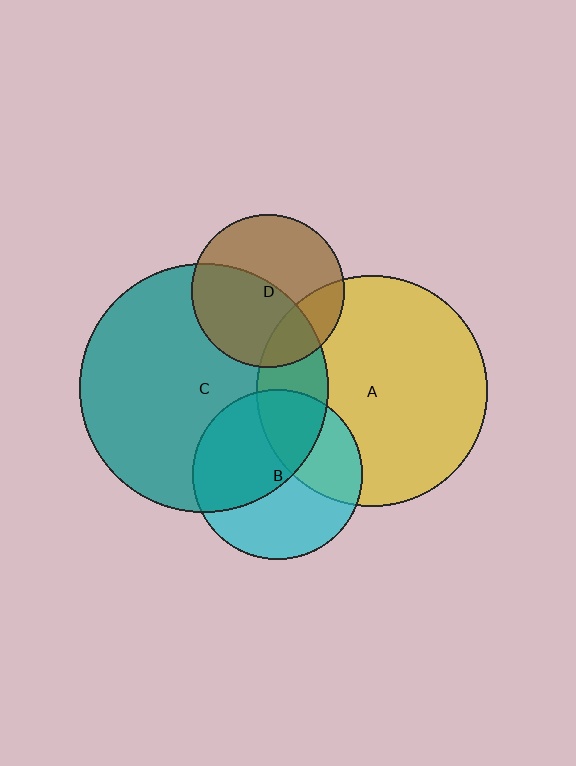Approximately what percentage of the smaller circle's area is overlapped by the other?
Approximately 20%.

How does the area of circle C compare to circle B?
Approximately 2.1 times.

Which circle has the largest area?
Circle C (teal).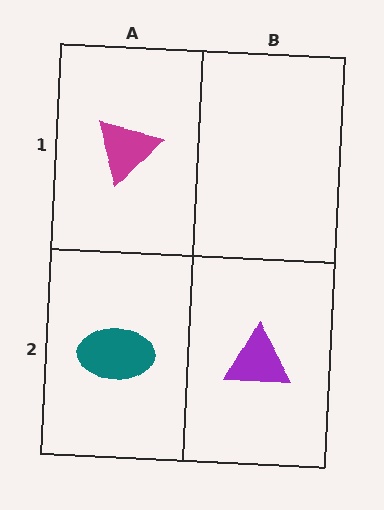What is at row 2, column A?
A teal ellipse.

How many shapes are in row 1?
1 shape.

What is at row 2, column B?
A purple triangle.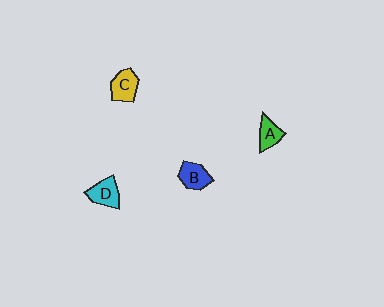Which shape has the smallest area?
Shape A (green).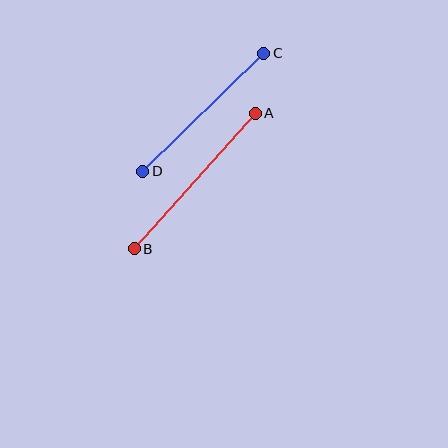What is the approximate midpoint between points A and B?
The midpoint is at approximately (195, 181) pixels.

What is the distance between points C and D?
The distance is approximately 169 pixels.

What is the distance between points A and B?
The distance is approximately 182 pixels.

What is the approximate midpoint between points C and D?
The midpoint is at approximately (203, 112) pixels.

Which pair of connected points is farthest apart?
Points A and B are farthest apart.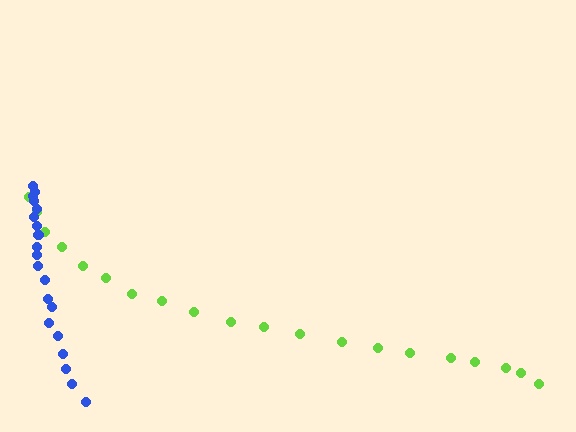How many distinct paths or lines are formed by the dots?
There are 2 distinct paths.